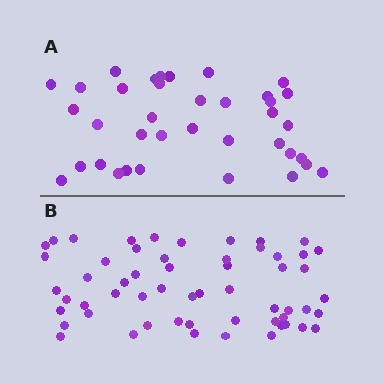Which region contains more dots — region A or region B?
Region B (the bottom region) has more dots.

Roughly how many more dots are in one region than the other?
Region B has approximately 20 more dots than region A.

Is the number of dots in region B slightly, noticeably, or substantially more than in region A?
Region B has substantially more. The ratio is roughly 1.5 to 1.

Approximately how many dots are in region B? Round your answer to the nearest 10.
About 60 dots. (The exact count is 57, which rounds to 60.)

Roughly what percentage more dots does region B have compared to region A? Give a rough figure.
About 55% more.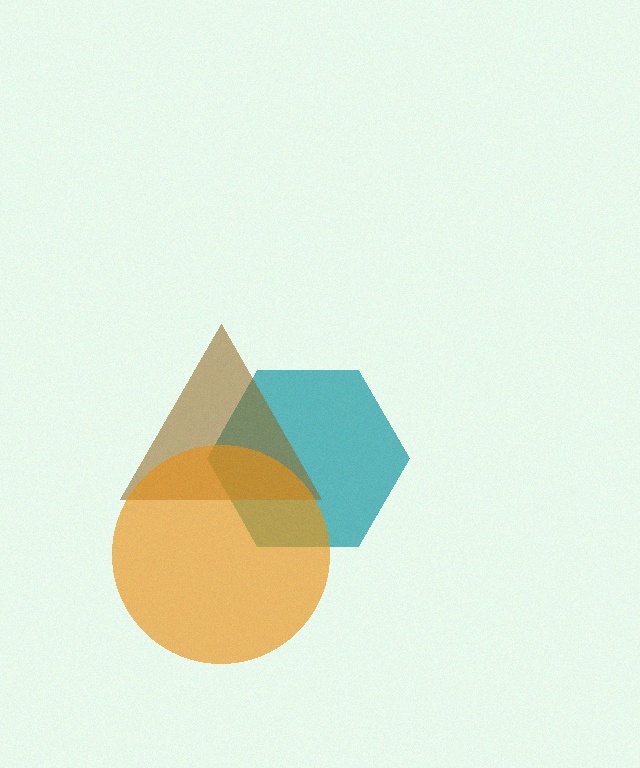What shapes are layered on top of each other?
The layered shapes are: a teal hexagon, a brown triangle, an orange circle.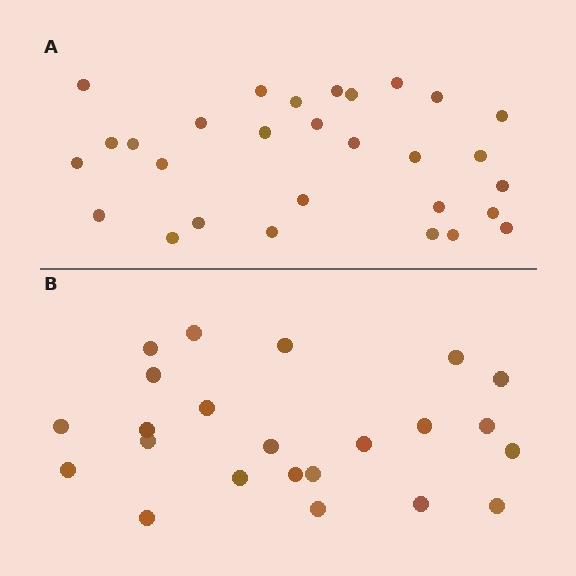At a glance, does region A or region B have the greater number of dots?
Region A (the top region) has more dots.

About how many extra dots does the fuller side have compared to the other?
Region A has about 6 more dots than region B.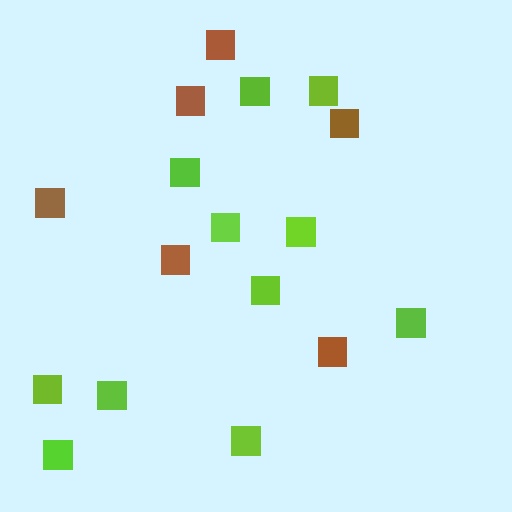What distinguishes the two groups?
There are 2 groups: one group of lime squares (11) and one group of brown squares (6).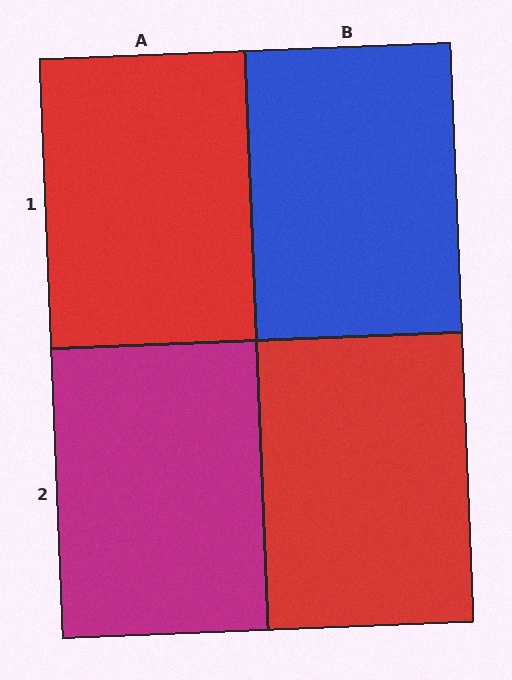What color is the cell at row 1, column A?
Red.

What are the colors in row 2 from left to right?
Magenta, red.